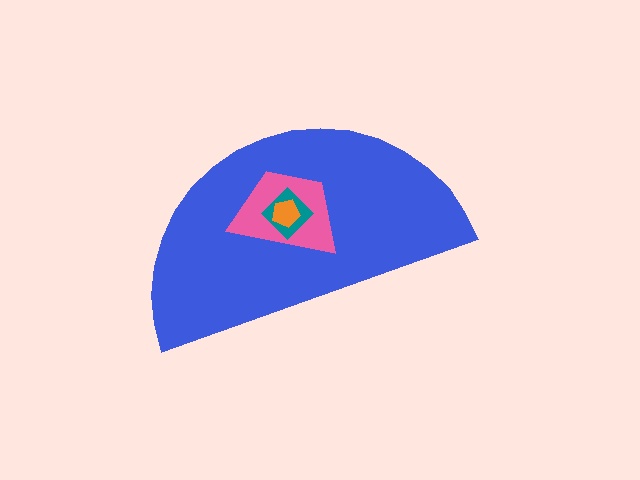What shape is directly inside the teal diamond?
The orange pentagon.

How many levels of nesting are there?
4.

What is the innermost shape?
The orange pentagon.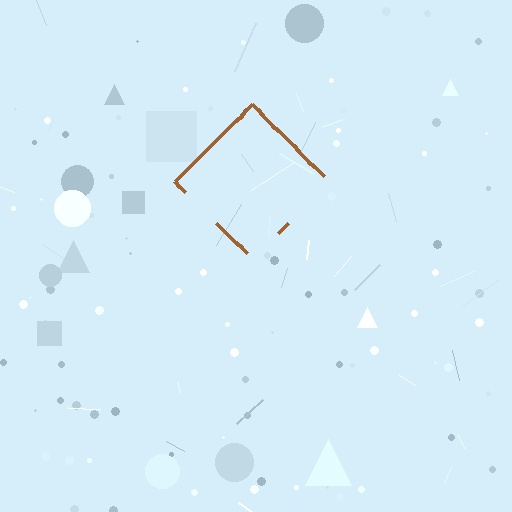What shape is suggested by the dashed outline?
The dashed outline suggests a diamond.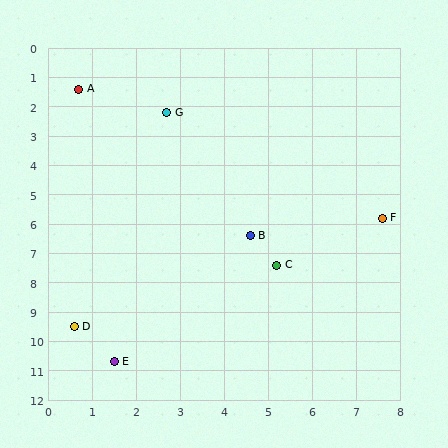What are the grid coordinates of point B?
Point B is at approximately (4.6, 6.4).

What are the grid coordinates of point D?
Point D is at approximately (0.6, 9.5).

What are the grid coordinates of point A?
Point A is at approximately (0.7, 1.4).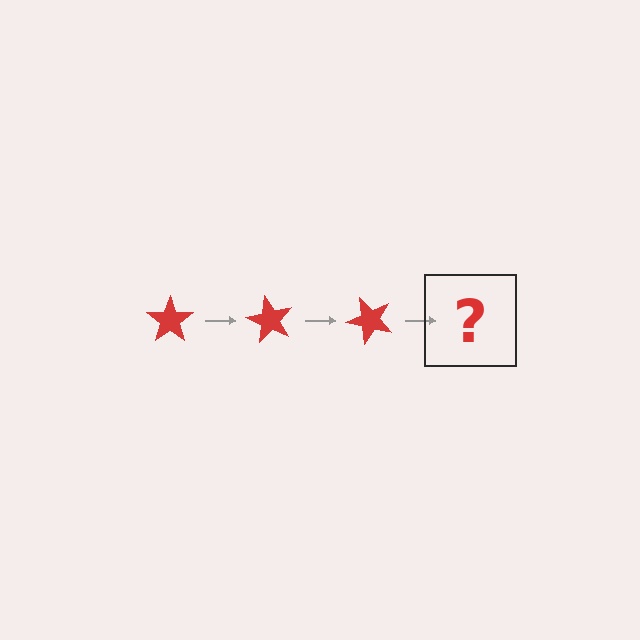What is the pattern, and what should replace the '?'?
The pattern is that the star rotates 60 degrees each step. The '?' should be a red star rotated 180 degrees.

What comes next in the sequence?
The next element should be a red star rotated 180 degrees.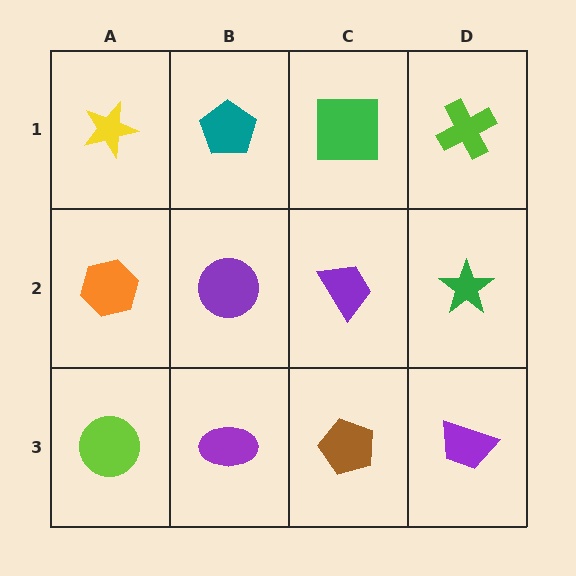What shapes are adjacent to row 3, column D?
A green star (row 2, column D), a brown pentagon (row 3, column C).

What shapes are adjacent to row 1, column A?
An orange hexagon (row 2, column A), a teal pentagon (row 1, column B).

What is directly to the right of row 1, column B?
A green square.